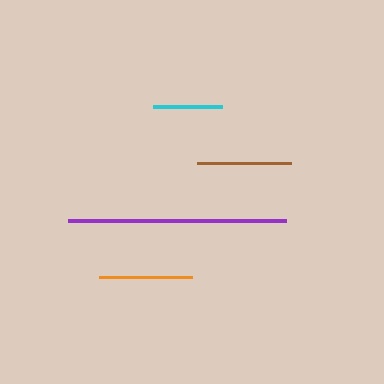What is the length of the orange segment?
The orange segment is approximately 92 pixels long.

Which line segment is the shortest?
The cyan line is the shortest at approximately 69 pixels.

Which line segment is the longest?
The purple line is the longest at approximately 218 pixels.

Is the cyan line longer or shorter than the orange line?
The orange line is longer than the cyan line.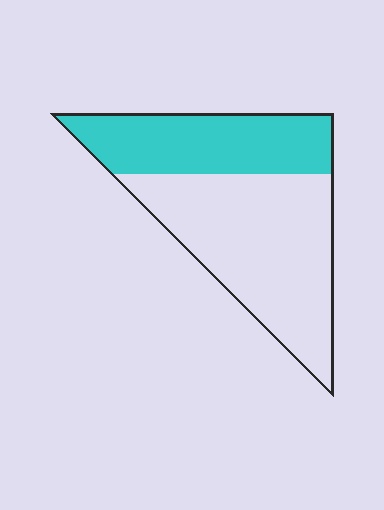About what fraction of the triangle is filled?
About three eighths (3/8).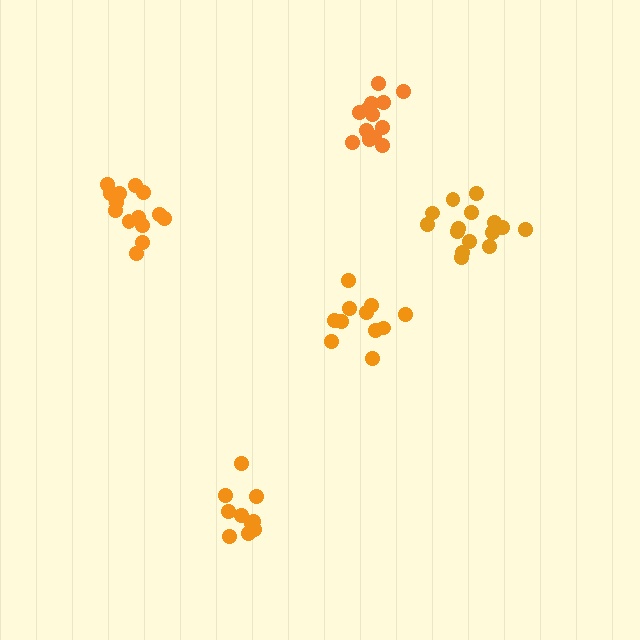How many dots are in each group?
Group 1: 11 dots, Group 2: 10 dots, Group 3: 14 dots, Group 4: 15 dots, Group 5: 14 dots (64 total).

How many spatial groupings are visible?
There are 5 spatial groupings.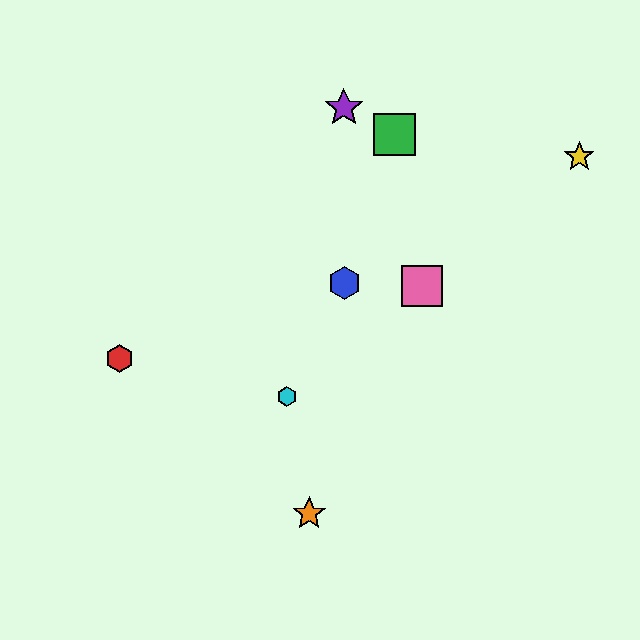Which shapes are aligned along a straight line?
The yellow star, the cyan hexagon, the pink square are aligned along a straight line.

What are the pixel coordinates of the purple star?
The purple star is at (344, 108).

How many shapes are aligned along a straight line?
3 shapes (the yellow star, the cyan hexagon, the pink square) are aligned along a straight line.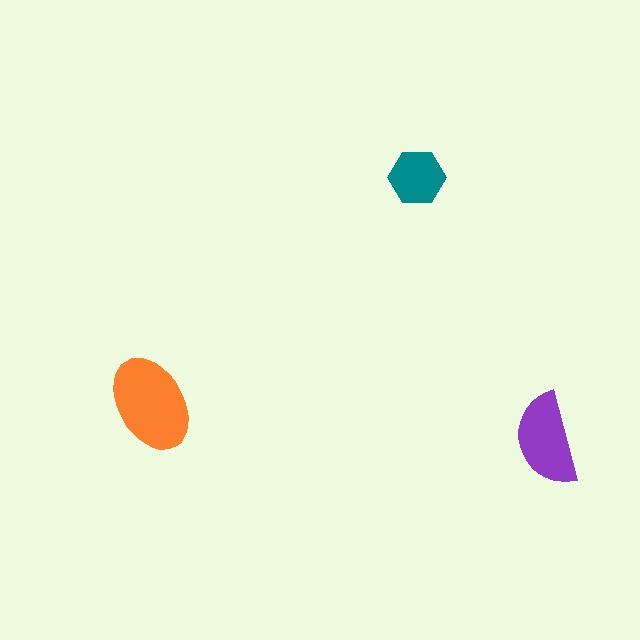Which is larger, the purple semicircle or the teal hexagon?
The purple semicircle.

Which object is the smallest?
The teal hexagon.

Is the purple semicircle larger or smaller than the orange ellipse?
Smaller.